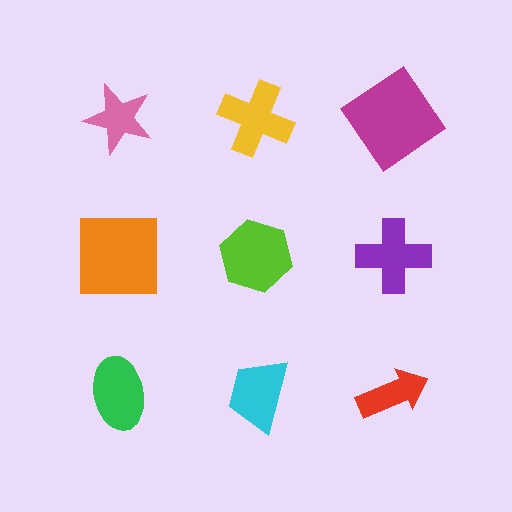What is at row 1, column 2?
A yellow cross.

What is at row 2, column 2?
A lime hexagon.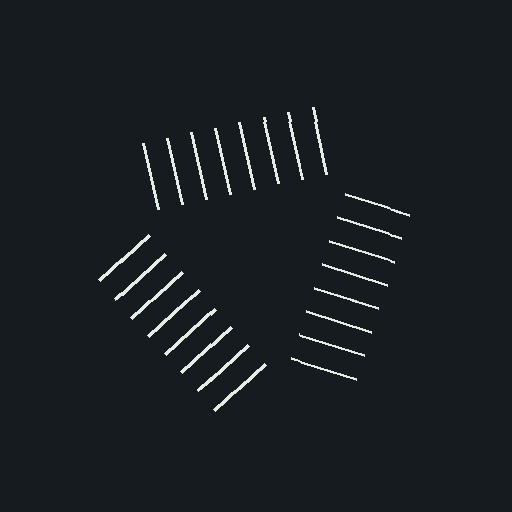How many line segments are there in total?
24 — 8 along each of the 3 edges.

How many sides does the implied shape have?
3 sides — the line-ends trace a triangle.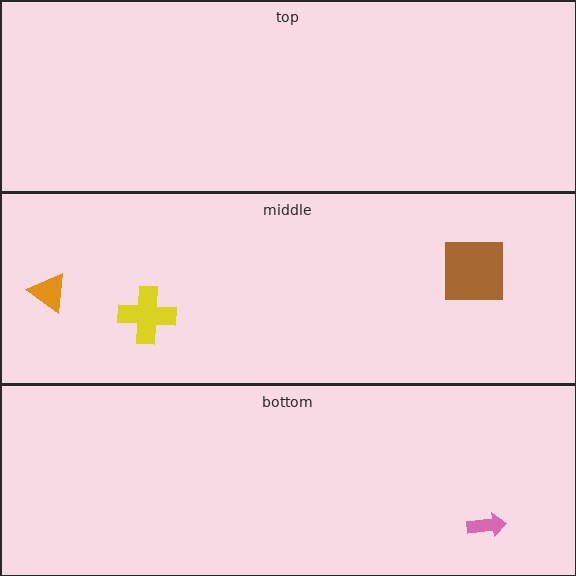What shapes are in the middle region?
The orange triangle, the brown square, the yellow cross.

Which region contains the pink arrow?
The bottom region.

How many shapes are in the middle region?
3.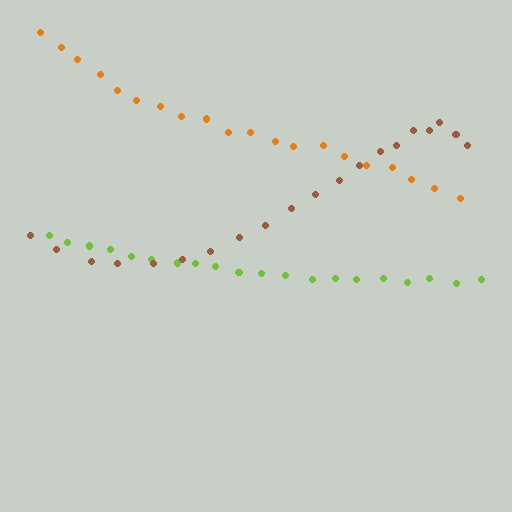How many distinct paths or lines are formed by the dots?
There are 3 distinct paths.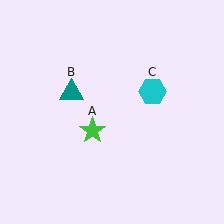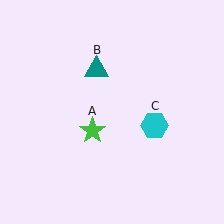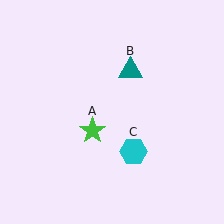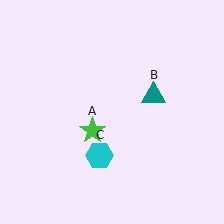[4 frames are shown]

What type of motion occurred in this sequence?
The teal triangle (object B), cyan hexagon (object C) rotated clockwise around the center of the scene.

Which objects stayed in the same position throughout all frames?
Green star (object A) remained stationary.